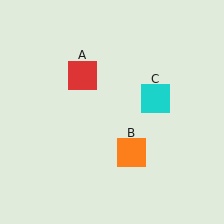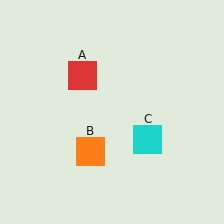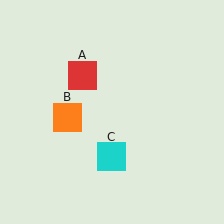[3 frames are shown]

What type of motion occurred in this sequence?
The orange square (object B), cyan square (object C) rotated clockwise around the center of the scene.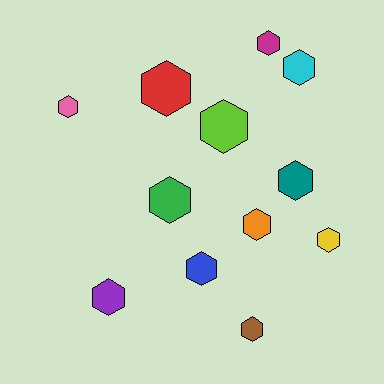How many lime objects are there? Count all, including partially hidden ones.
There is 1 lime object.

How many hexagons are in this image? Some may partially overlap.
There are 12 hexagons.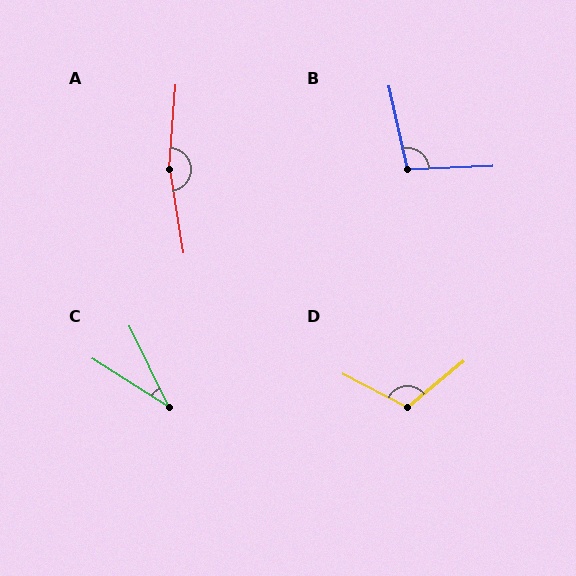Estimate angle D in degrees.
Approximately 113 degrees.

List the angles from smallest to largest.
C (32°), B (100°), D (113°), A (167°).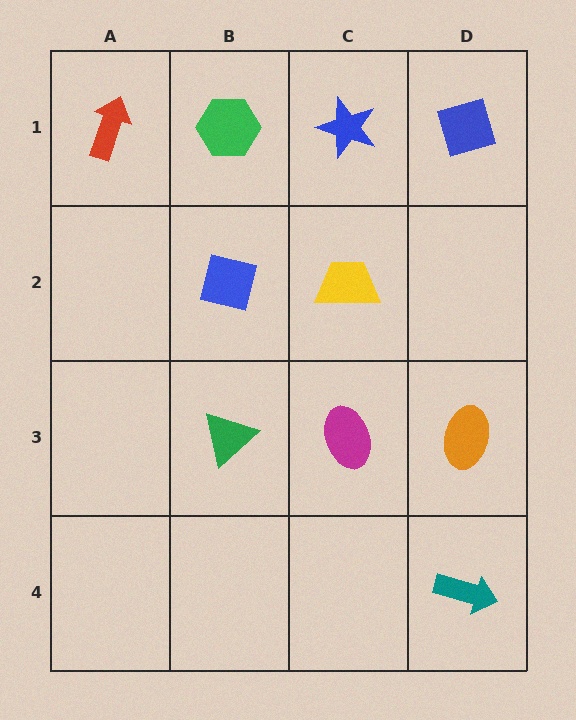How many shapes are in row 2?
2 shapes.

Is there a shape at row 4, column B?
No, that cell is empty.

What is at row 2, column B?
A blue square.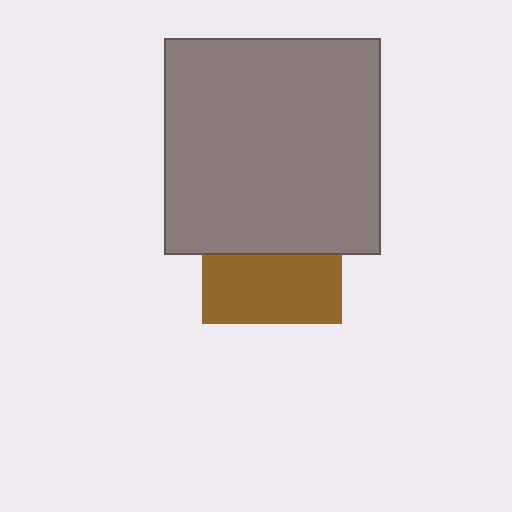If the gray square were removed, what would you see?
You would see the complete brown square.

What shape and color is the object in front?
The object in front is a gray square.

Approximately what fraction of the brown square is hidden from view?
Roughly 51% of the brown square is hidden behind the gray square.